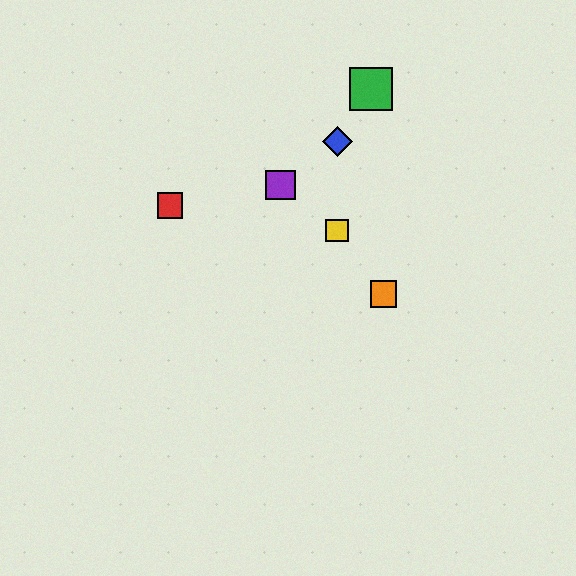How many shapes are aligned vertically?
2 shapes (the blue diamond, the yellow square) are aligned vertically.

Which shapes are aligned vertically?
The blue diamond, the yellow square are aligned vertically.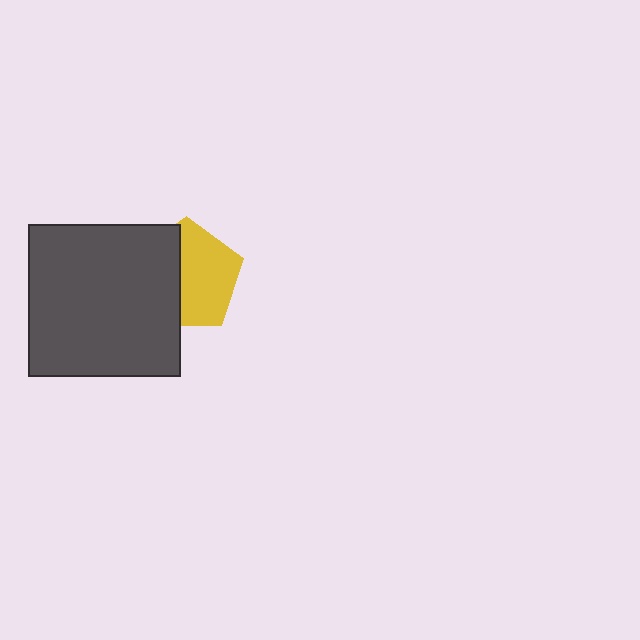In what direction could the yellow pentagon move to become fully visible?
The yellow pentagon could move right. That would shift it out from behind the dark gray square entirely.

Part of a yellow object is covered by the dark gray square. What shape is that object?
It is a pentagon.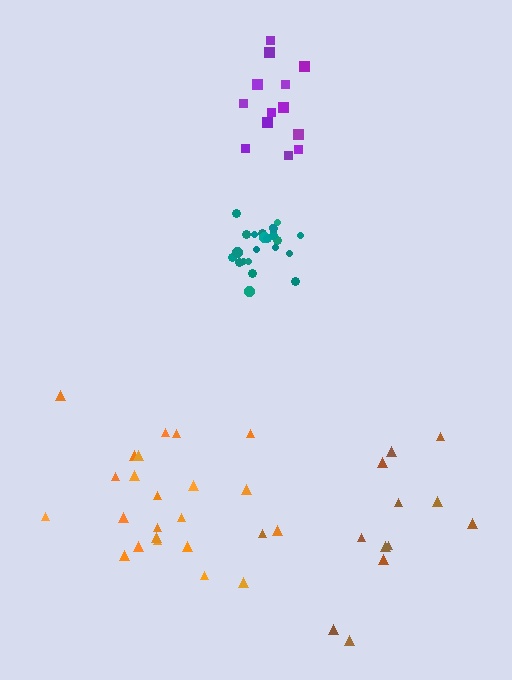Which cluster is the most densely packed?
Teal.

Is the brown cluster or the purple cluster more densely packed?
Purple.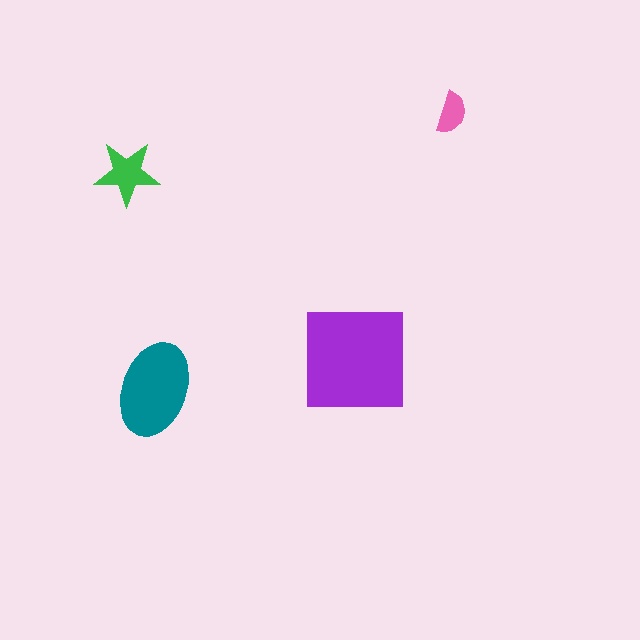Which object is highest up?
The pink semicircle is topmost.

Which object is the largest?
The purple square.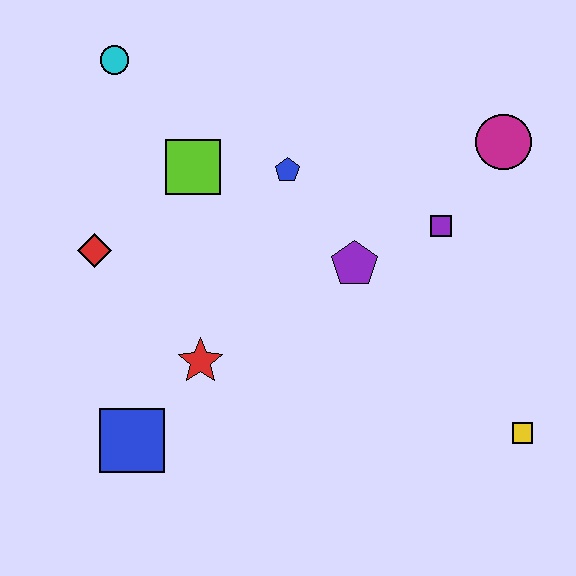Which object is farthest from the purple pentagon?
The cyan circle is farthest from the purple pentagon.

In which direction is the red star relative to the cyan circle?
The red star is below the cyan circle.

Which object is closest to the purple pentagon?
The purple square is closest to the purple pentagon.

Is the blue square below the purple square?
Yes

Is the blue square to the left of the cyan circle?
No